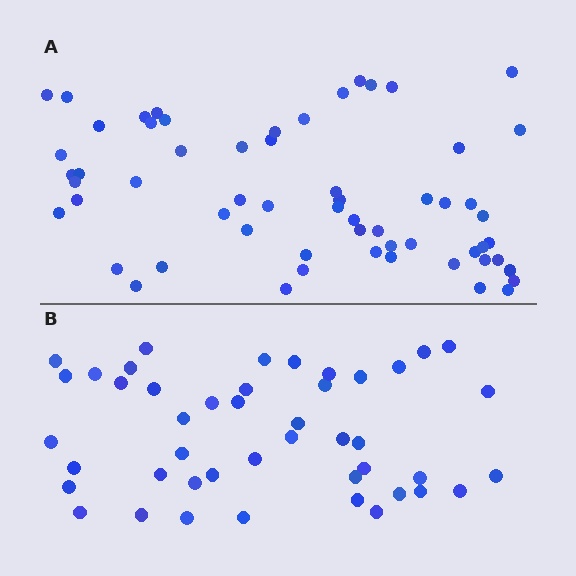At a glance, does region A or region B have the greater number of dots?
Region A (the top region) has more dots.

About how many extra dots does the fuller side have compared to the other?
Region A has approximately 15 more dots than region B.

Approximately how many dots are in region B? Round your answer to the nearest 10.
About 40 dots. (The exact count is 45, which rounds to 40.)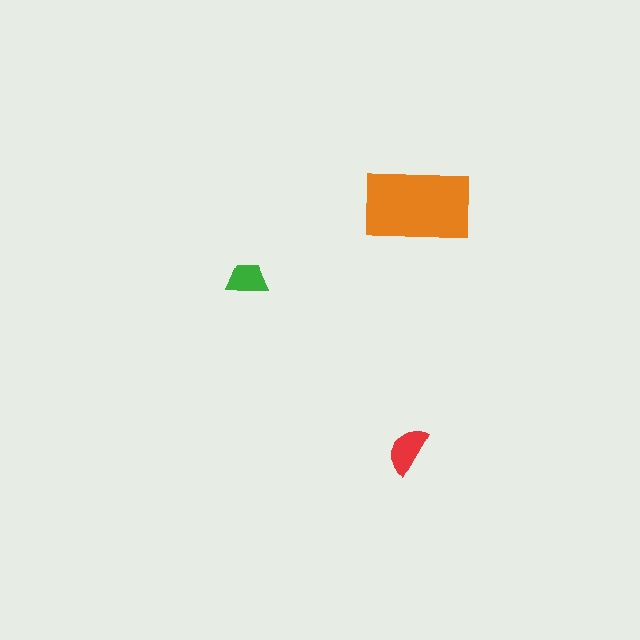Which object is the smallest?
The green trapezoid.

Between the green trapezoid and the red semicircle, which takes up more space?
The red semicircle.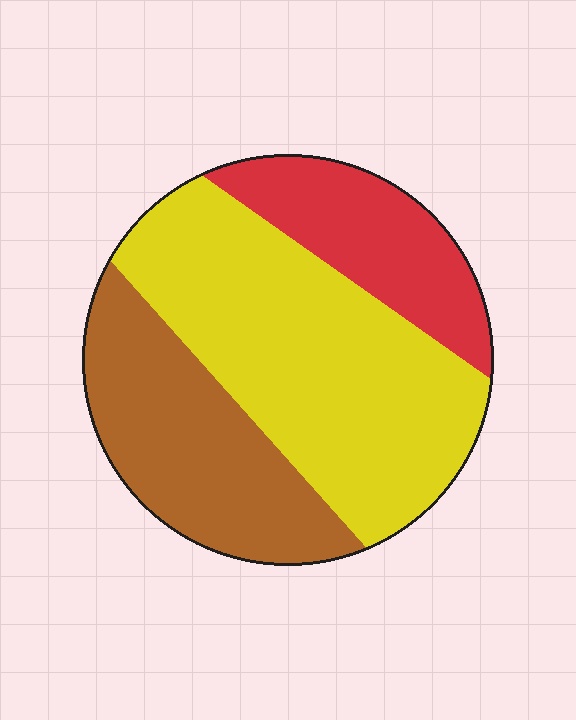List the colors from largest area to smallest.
From largest to smallest: yellow, brown, red.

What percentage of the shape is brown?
Brown takes up about one third (1/3) of the shape.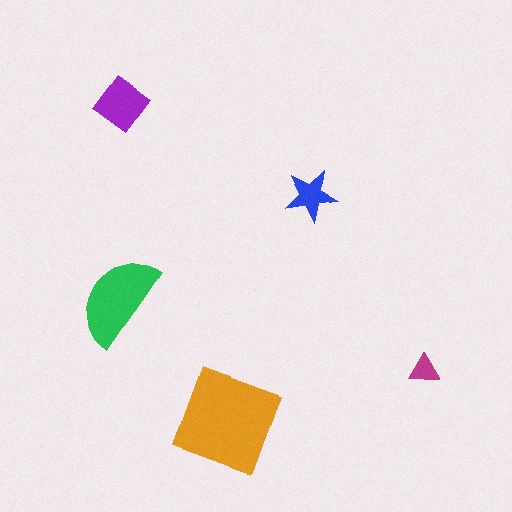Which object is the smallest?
The magenta triangle.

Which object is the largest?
The orange square.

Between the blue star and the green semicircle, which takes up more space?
The green semicircle.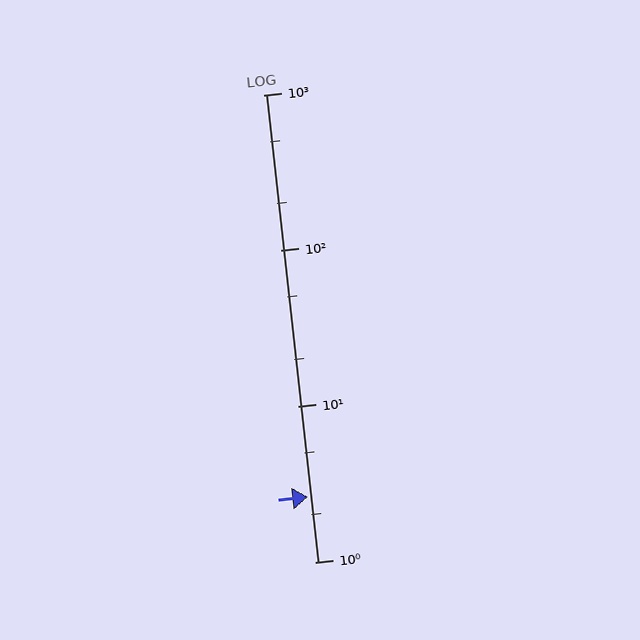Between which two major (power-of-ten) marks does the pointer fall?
The pointer is between 1 and 10.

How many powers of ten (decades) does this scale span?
The scale spans 3 decades, from 1 to 1000.